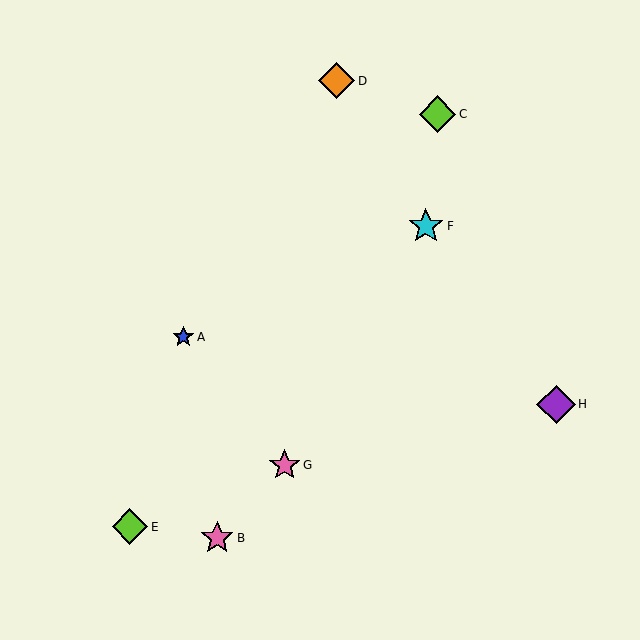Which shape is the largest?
The purple diamond (labeled H) is the largest.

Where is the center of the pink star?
The center of the pink star is at (285, 465).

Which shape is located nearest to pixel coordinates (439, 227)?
The cyan star (labeled F) at (426, 226) is nearest to that location.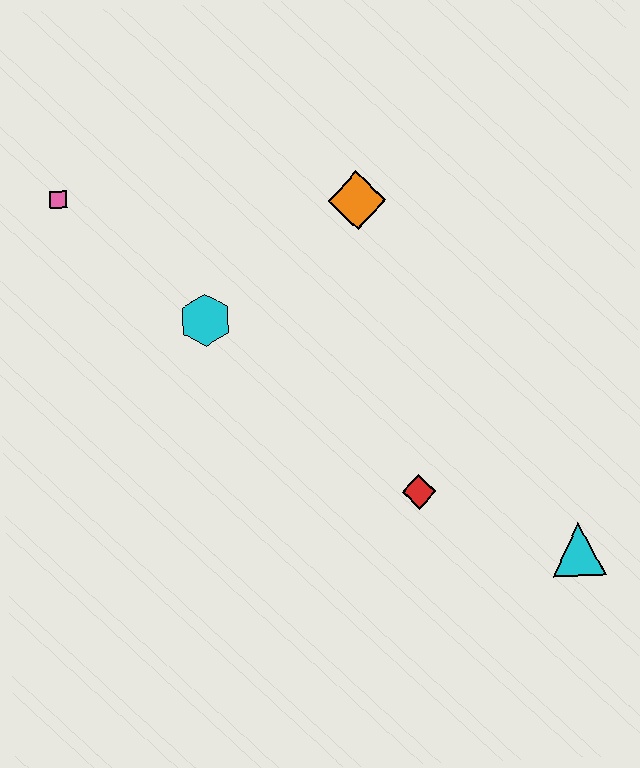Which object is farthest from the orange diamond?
The cyan triangle is farthest from the orange diamond.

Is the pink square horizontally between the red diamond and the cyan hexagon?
No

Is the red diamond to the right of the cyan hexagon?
Yes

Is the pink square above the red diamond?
Yes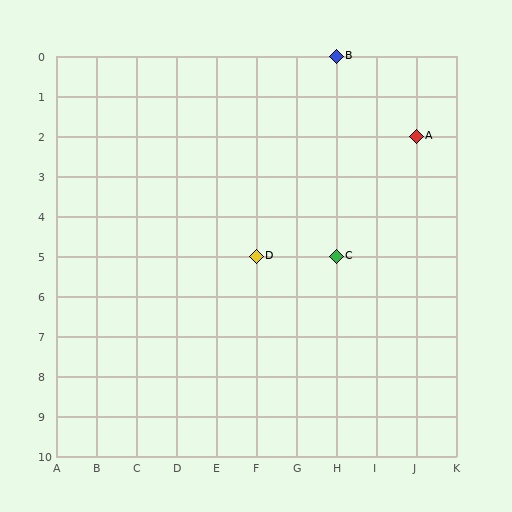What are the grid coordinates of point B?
Point B is at grid coordinates (H, 0).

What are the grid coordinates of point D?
Point D is at grid coordinates (F, 5).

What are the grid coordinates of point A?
Point A is at grid coordinates (J, 2).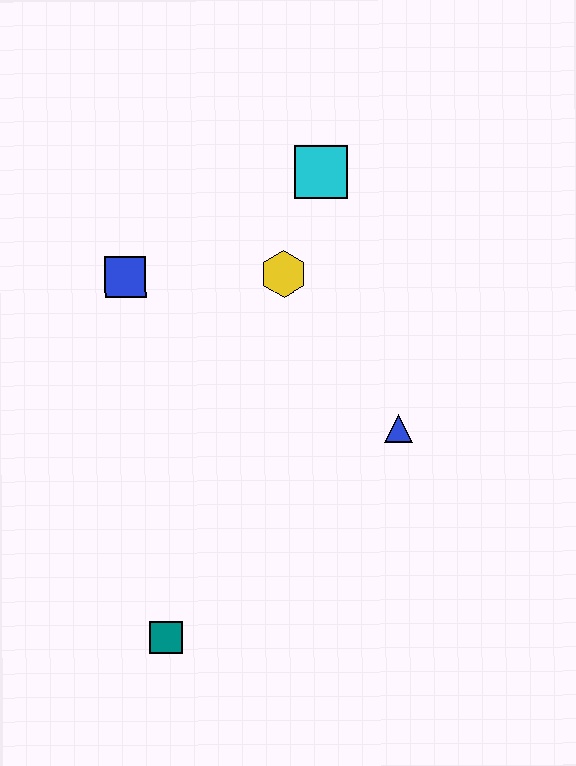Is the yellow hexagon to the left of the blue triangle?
Yes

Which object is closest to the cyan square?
The yellow hexagon is closest to the cyan square.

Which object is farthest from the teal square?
The cyan square is farthest from the teal square.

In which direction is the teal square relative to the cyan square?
The teal square is below the cyan square.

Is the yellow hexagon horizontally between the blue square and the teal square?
No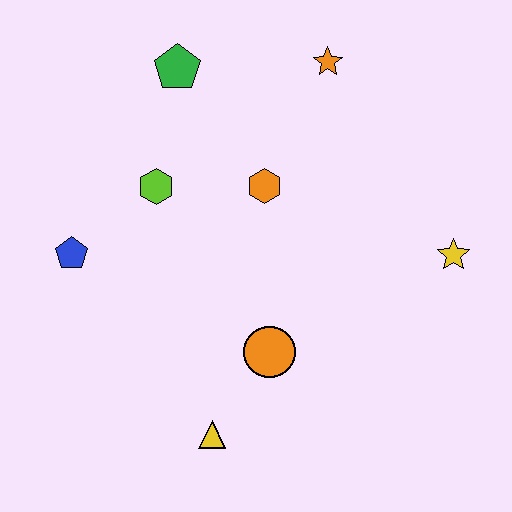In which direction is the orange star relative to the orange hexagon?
The orange star is above the orange hexagon.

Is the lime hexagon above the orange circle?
Yes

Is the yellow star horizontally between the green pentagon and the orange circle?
No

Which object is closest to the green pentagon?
The lime hexagon is closest to the green pentagon.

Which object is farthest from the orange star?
The yellow triangle is farthest from the orange star.